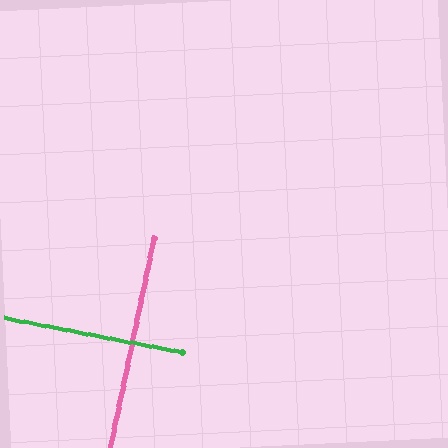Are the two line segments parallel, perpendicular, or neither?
Perpendicular — they meet at approximately 89°.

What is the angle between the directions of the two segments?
Approximately 89 degrees.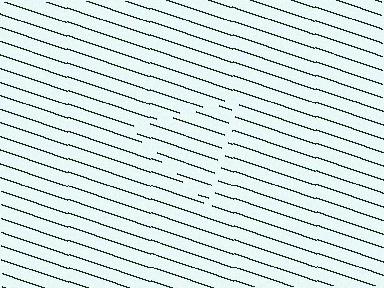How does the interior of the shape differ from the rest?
The interior of the shape contains the same grating, shifted by half a period — the contour is defined by the phase discontinuity where line-ends from the inner and outer gratings abut.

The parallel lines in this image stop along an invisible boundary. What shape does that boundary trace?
An illusory triangle. The interior of the shape contains the same grating, shifted by half a period — the contour is defined by the phase discontinuity where line-ends from the inner and outer gratings abut.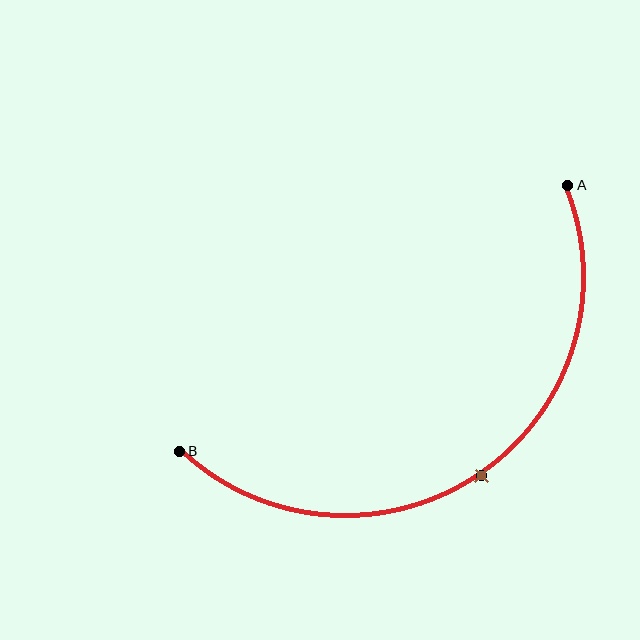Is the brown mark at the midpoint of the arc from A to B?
Yes. The brown mark lies on the arc at equal arc-length from both A and B — it is the arc midpoint.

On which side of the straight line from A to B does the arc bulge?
The arc bulges below and to the right of the straight line connecting A and B.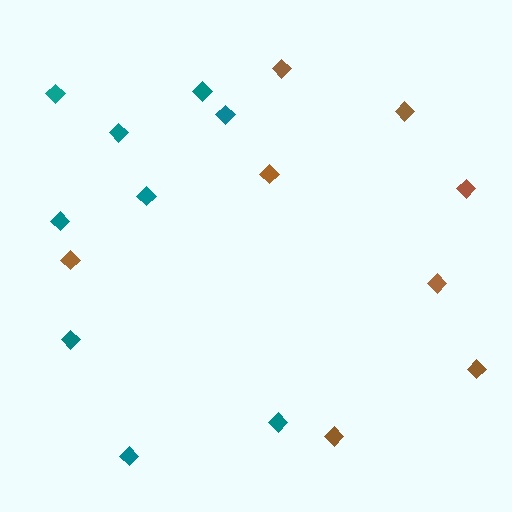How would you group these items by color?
There are 2 groups: one group of teal diamonds (9) and one group of brown diamonds (8).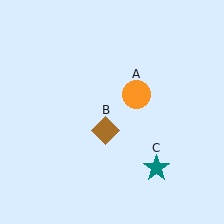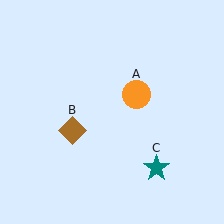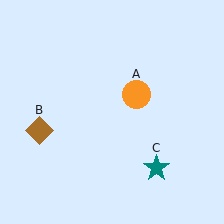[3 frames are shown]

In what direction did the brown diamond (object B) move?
The brown diamond (object B) moved left.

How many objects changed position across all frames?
1 object changed position: brown diamond (object B).